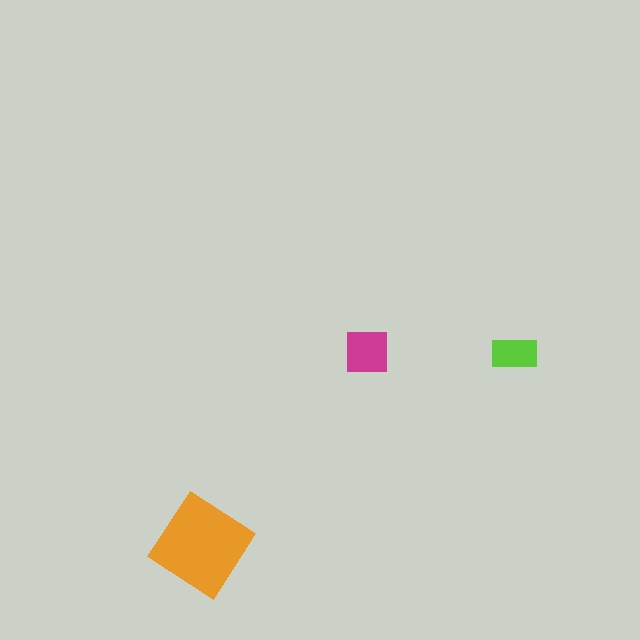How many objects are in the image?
There are 3 objects in the image.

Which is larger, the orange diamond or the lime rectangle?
The orange diamond.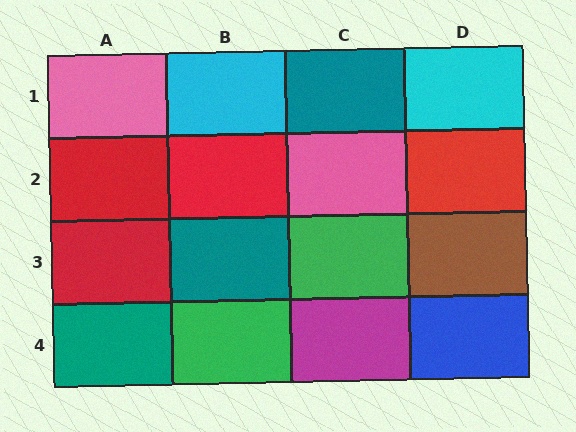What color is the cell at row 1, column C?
Teal.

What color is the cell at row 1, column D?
Cyan.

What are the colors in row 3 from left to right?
Red, teal, green, brown.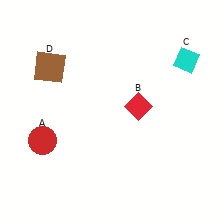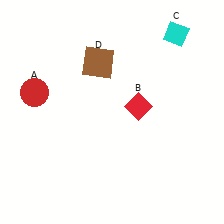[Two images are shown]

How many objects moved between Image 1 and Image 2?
3 objects moved between the two images.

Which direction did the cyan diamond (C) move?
The cyan diamond (C) moved up.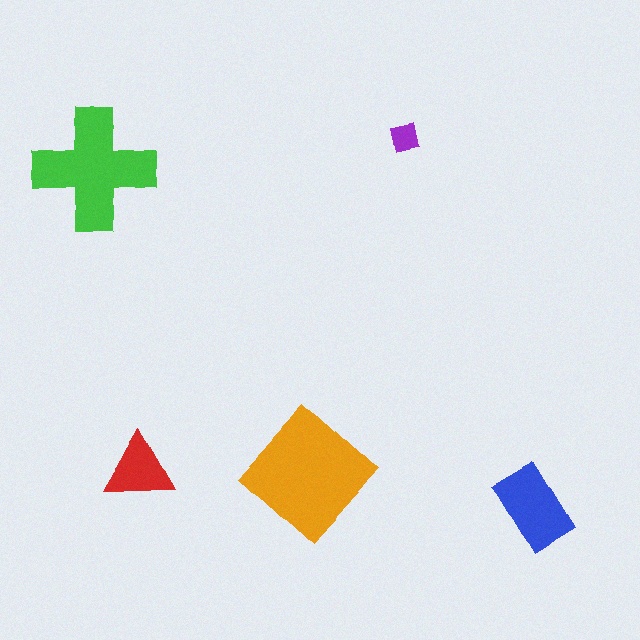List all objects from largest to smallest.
The orange diamond, the green cross, the blue rectangle, the red triangle, the purple square.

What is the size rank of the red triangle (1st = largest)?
4th.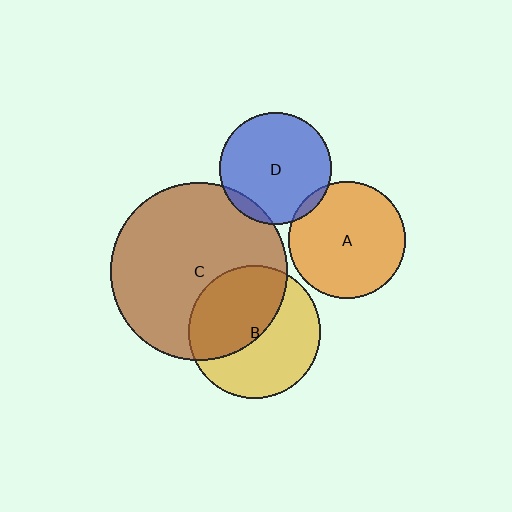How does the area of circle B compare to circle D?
Approximately 1.4 times.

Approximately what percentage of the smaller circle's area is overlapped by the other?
Approximately 5%.